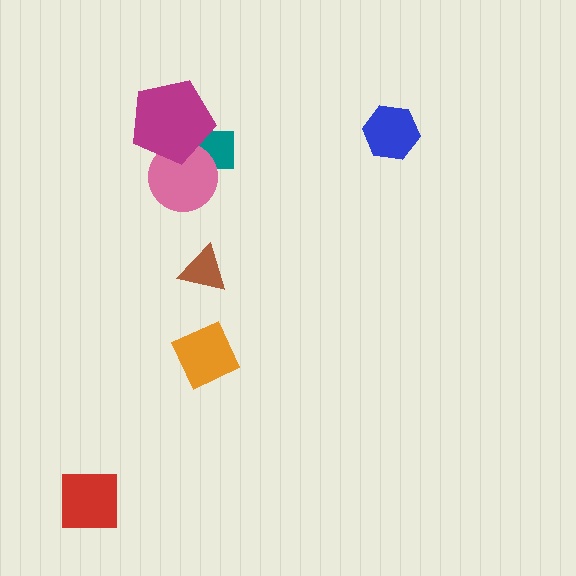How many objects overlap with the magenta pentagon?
2 objects overlap with the magenta pentagon.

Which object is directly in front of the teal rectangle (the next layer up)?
The pink circle is directly in front of the teal rectangle.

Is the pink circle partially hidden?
Yes, it is partially covered by another shape.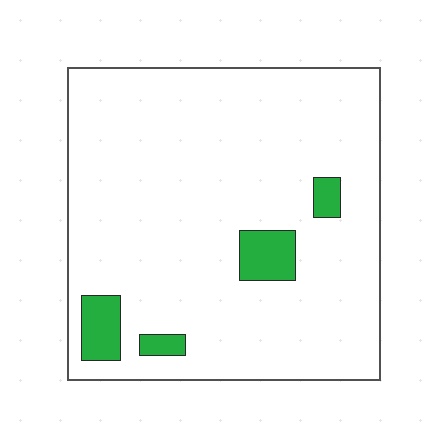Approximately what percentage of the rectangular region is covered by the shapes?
Approximately 10%.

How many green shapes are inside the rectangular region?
4.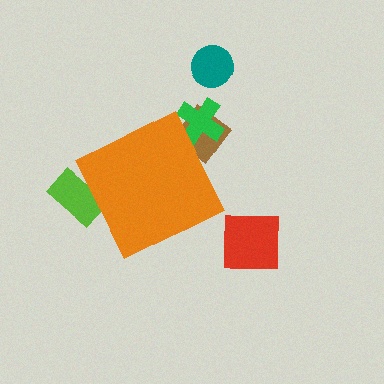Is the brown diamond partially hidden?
Yes, the brown diamond is partially hidden behind the orange diamond.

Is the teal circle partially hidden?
No, the teal circle is fully visible.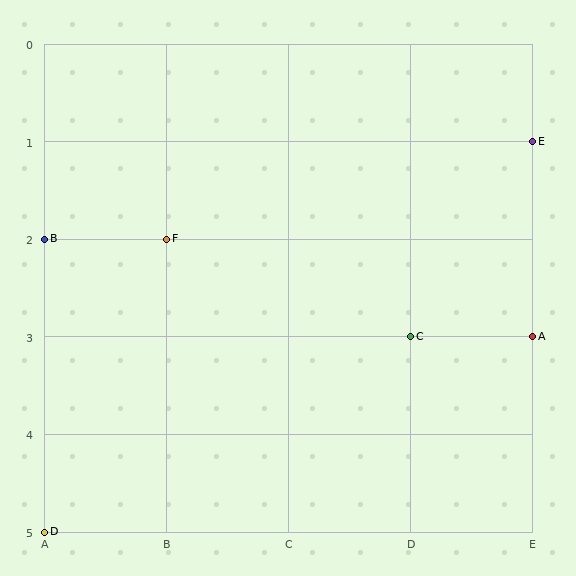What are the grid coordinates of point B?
Point B is at grid coordinates (A, 2).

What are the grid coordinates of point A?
Point A is at grid coordinates (E, 3).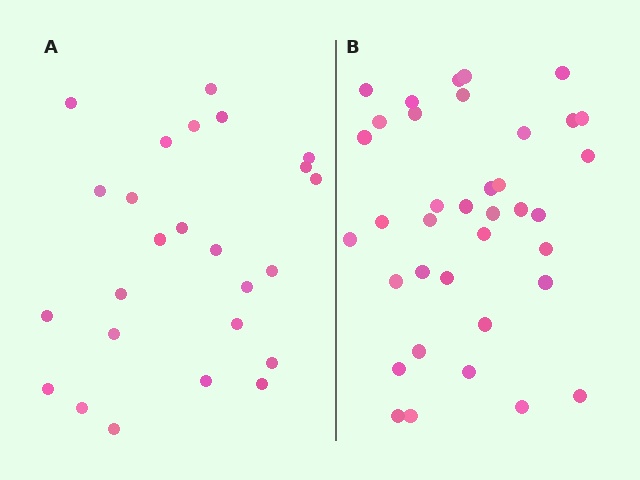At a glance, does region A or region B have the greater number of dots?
Region B (the right region) has more dots.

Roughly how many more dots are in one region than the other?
Region B has roughly 12 or so more dots than region A.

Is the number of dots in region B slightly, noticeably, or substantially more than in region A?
Region B has substantially more. The ratio is roughly 1.5 to 1.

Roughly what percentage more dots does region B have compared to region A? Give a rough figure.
About 50% more.